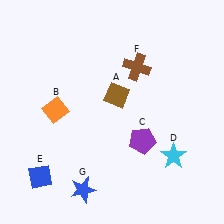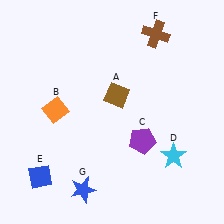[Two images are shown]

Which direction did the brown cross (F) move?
The brown cross (F) moved up.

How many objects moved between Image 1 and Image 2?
1 object moved between the two images.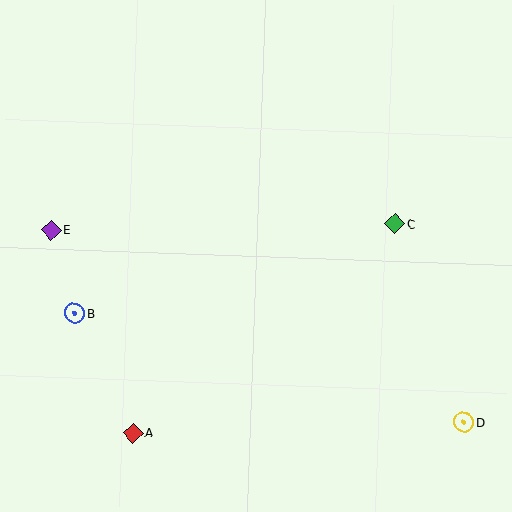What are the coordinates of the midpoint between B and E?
The midpoint between B and E is at (63, 272).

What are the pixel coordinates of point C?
Point C is at (395, 224).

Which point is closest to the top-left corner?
Point E is closest to the top-left corner.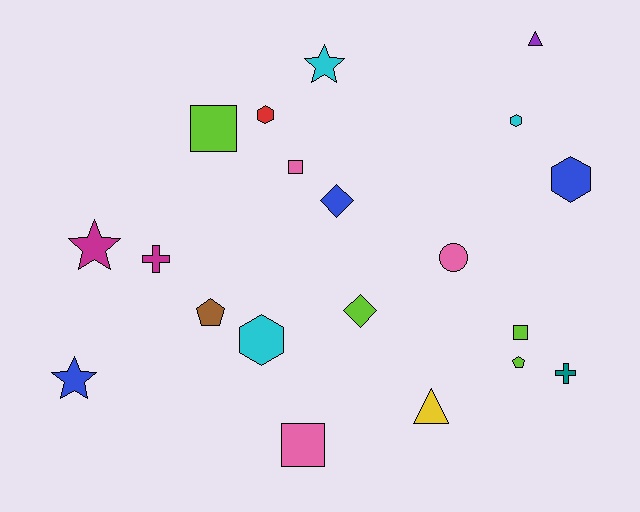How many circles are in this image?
There is 1 circle.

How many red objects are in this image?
There is 1 red object.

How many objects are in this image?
There are 20 objects.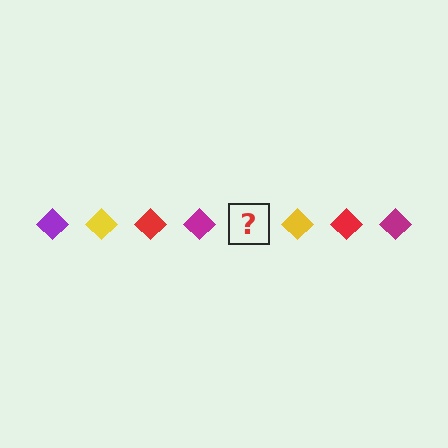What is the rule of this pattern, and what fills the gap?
The rule is that the pattern cycles through purple, yellow, red, magenta diamonds. The gap should be filled with a purple diamond.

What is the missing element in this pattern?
The missing element is a purple diamond.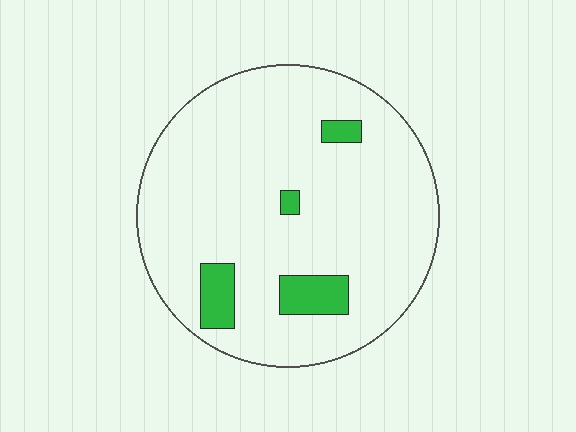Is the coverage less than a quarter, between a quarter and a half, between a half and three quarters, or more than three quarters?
Less than a quarter.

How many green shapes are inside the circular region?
4.